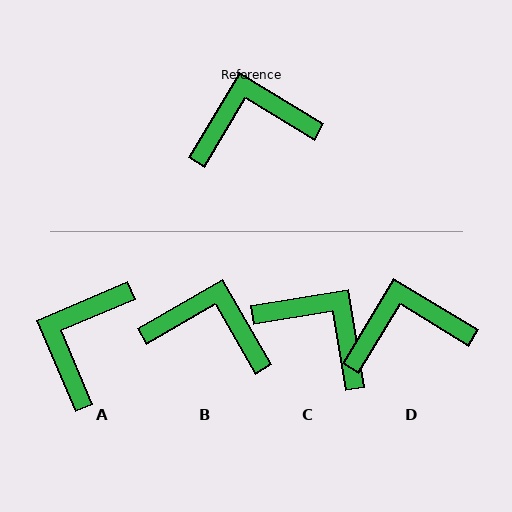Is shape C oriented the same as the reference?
No, it is off by about 49 degrees.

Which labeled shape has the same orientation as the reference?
D.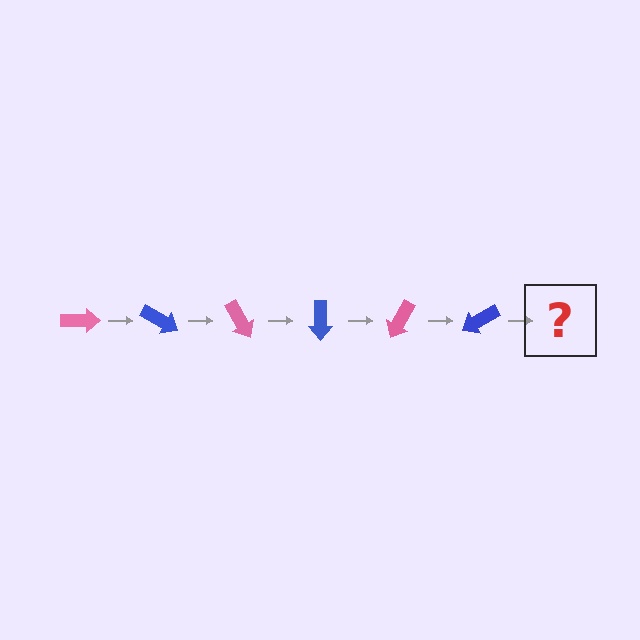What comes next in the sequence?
The next element should be a pink arrow, rotated 180 degrees from the start.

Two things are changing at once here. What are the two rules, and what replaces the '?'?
The two rules are that it rotates 30 degrees each step and the color cycles through pink and blue. The '?' should be a pink arrow, rotated 180 degrees from the start.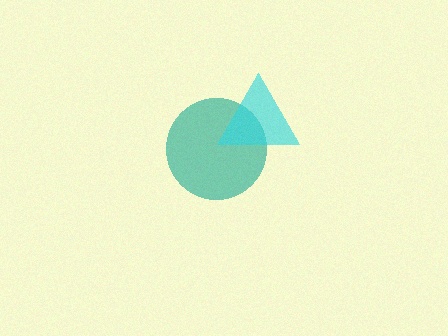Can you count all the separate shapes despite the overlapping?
Yes, there are 2 separate shapes.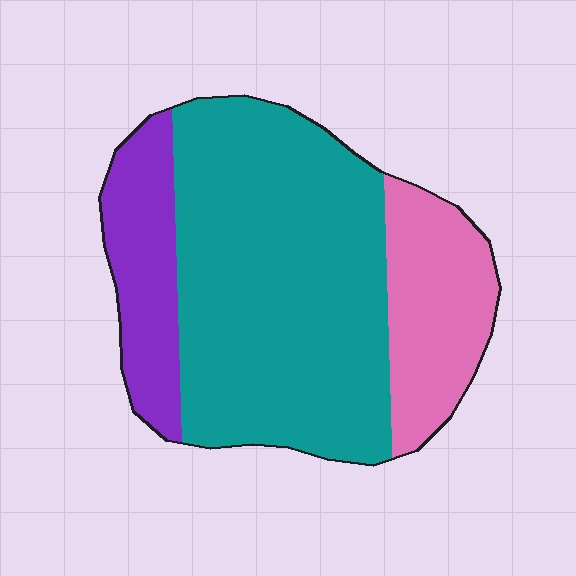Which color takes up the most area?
Teal, at roughly 65%.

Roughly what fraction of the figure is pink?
Pink covers roughly 20% of the figure.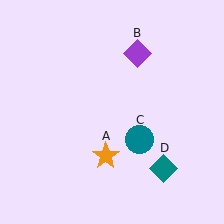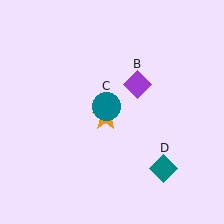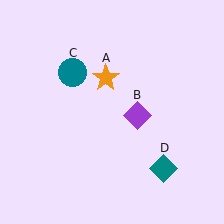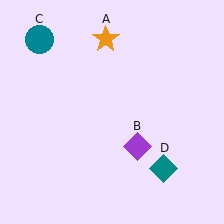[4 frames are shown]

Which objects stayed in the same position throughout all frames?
Teal diamond (object D) remained stationary.